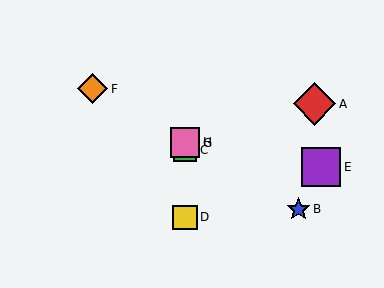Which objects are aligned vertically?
Objects C, D, G, H are aligned vertically.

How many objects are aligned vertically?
4 objects (C, D, G, H) are aligned vertically.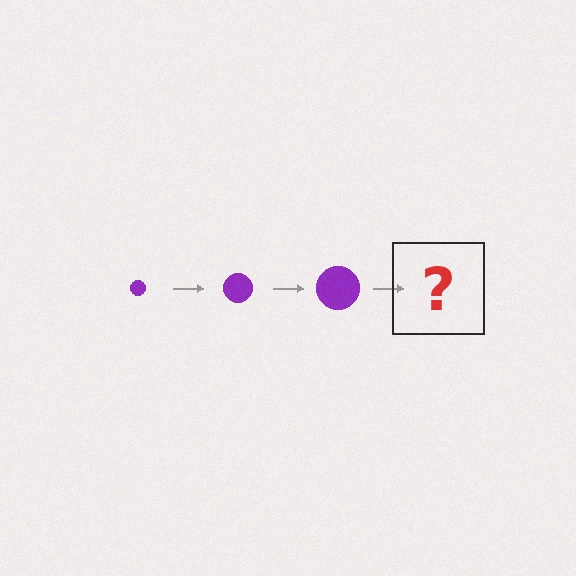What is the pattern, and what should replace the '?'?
The pattern is that the circle gets progressively larger each step. The '?' should be a purple circle, larger than the previous one.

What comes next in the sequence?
The next element should be a purple circle, larger than the previous one.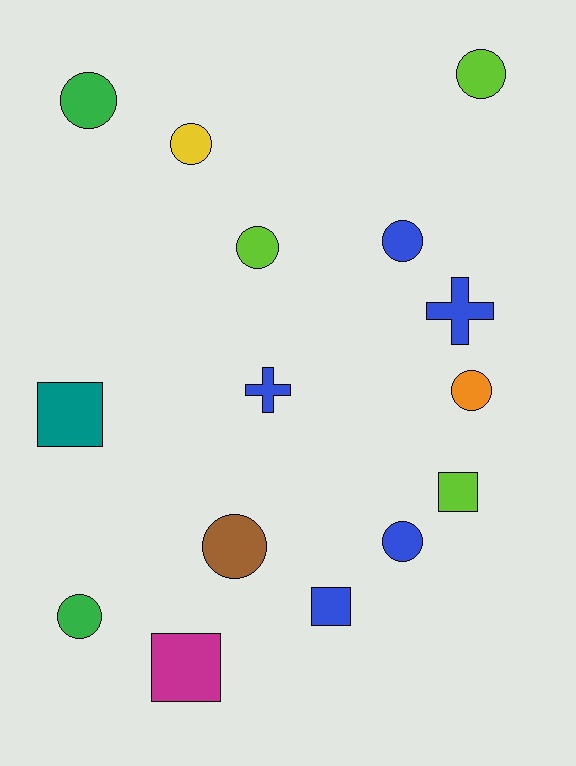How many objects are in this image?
There are 15 objects.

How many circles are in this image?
There are 9 circles.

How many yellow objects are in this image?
There is 1 yellow object.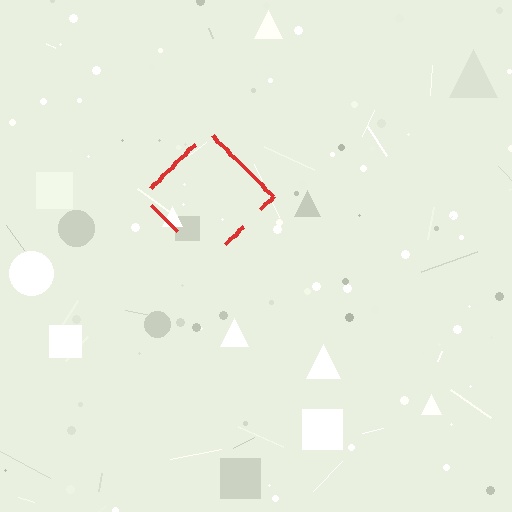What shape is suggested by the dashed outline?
The dashed outline suggests a diamond.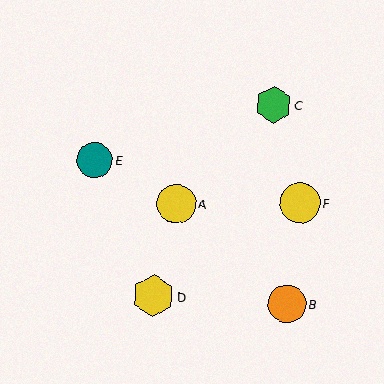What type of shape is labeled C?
Shape C is a green hexagon.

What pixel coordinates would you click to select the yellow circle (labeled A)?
Click at (176, 204) to select the yellow circle A.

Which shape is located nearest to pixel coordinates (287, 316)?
The orange circle (labeled B) at (287, 304) is nearest to that location.